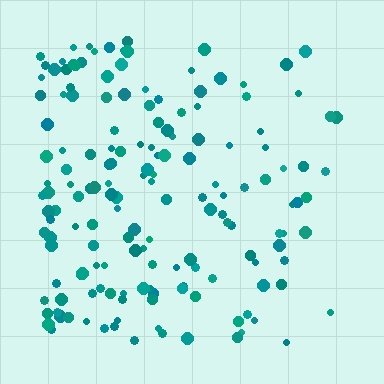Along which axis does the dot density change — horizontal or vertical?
Horizontal.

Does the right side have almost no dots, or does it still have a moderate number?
Still a moderate number, just noticeably fewer than the left.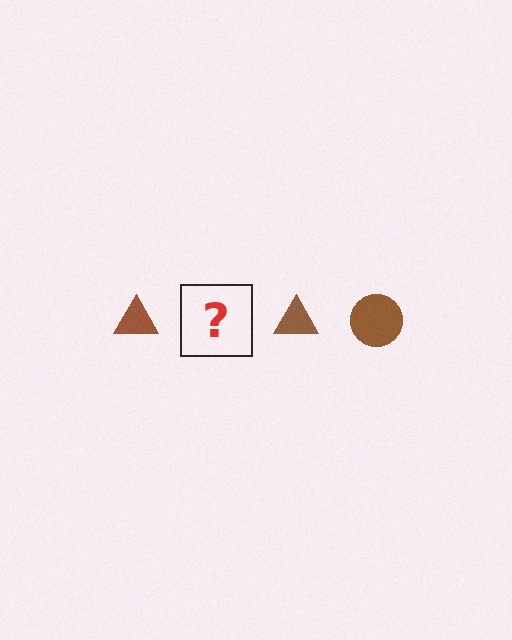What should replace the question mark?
The question mark should be replaced with a brown circle.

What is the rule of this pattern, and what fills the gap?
The rule is that the pattern cycles through triangle, circle shapes in brown. The gap should be filled with a brown circle.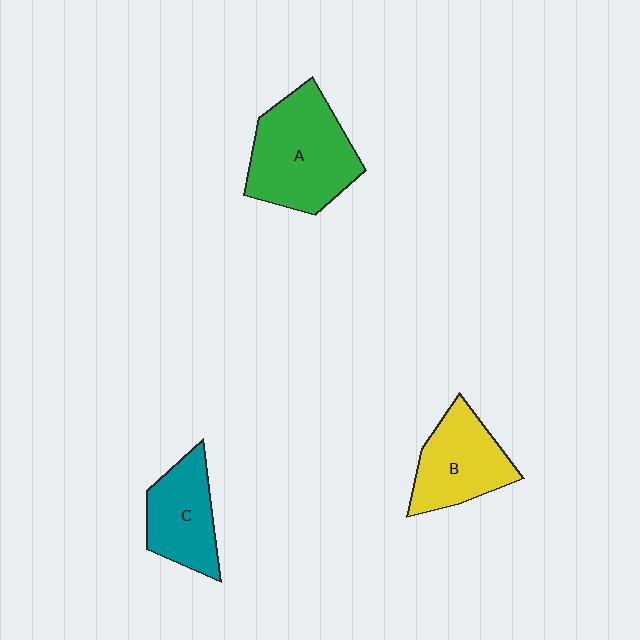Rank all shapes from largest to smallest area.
From largest to smallest: A (green), B (yellow), C (teal).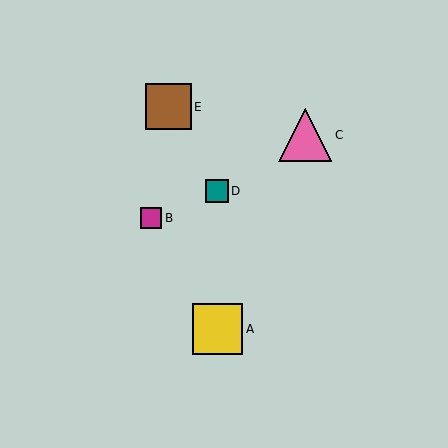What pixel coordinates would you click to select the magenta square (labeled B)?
Click at (151, 218) to select the magenta square B.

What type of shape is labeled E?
Shape E is a brown square.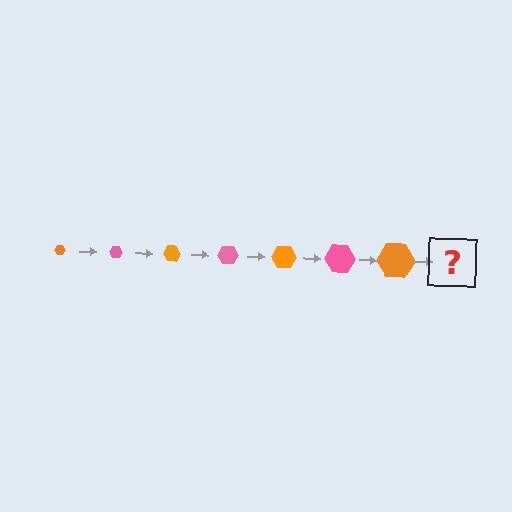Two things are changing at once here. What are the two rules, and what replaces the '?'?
The two rules are that the hexagon grows larger each step and the color cycles through orange and pink. The '?' should be a pink hexagon, larger than the previous one.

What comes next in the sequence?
The next element should be a pink hexagon, larger than the previous one.